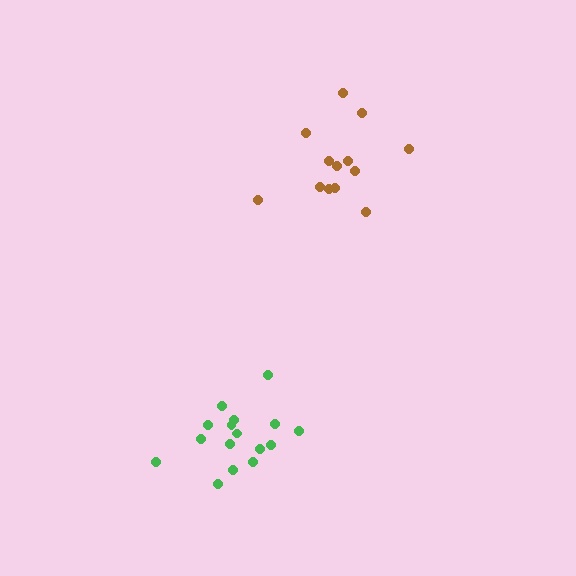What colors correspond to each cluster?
The clusters are colored: brown, green.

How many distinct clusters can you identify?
There are 2 distinct clusters.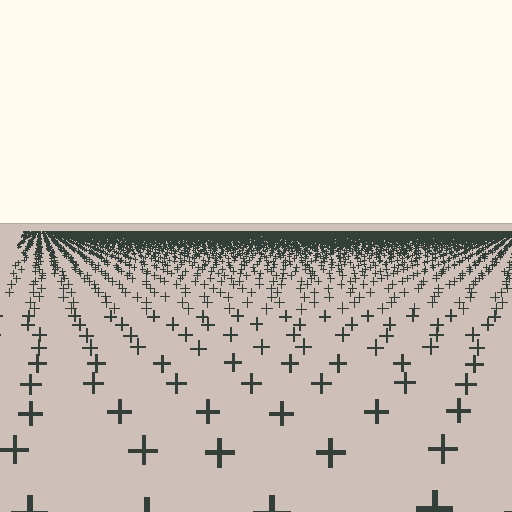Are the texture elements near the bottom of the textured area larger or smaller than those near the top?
Larger. Near the bottom, elements are closer to the viewer and appear at a bigger on-screen size.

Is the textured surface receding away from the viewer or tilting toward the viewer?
The surface is receding away from the viewer. Texture elements get smaller and denser toward the top.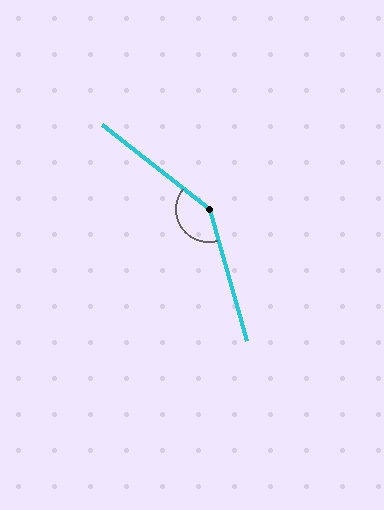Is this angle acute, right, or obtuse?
It is obtuse.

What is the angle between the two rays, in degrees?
Approximately 144 degrees.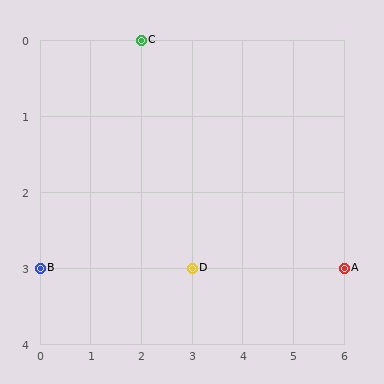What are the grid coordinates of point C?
Point C is at grid coordinates (2, 0).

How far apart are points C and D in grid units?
Points C and D are 1 column and 3 rows apart (about 3.2 grid units diagonally).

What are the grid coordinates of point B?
Point B is at grid coordinates (0, 3).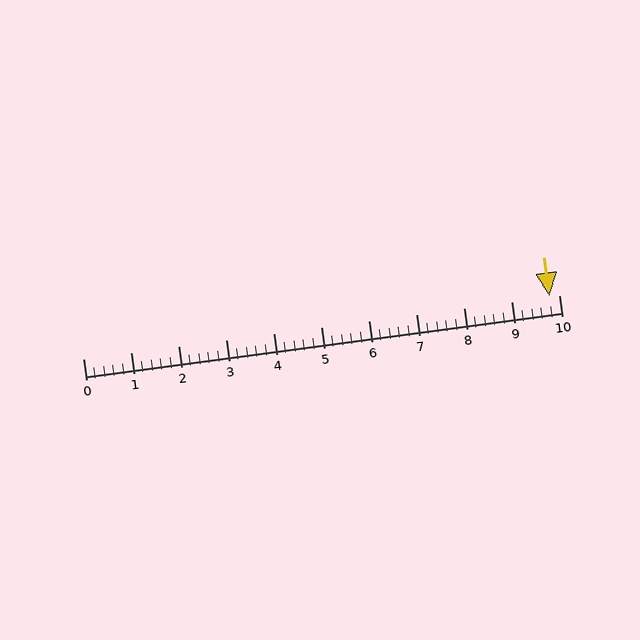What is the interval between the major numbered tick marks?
The major tick marks are spaced 1 units apart.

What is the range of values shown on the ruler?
The ruler shows values from 0 to 10.